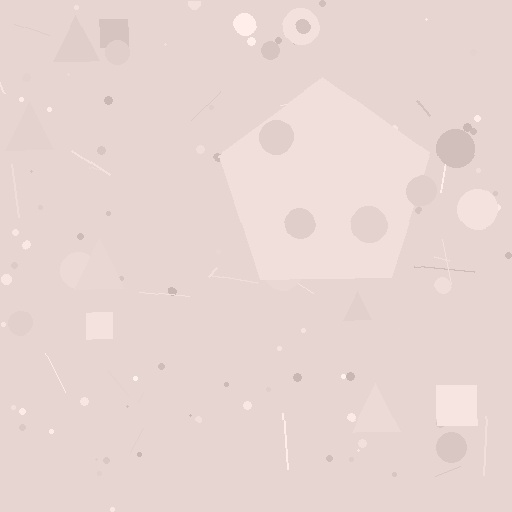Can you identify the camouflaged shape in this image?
The camouflaged shape is a pentagon.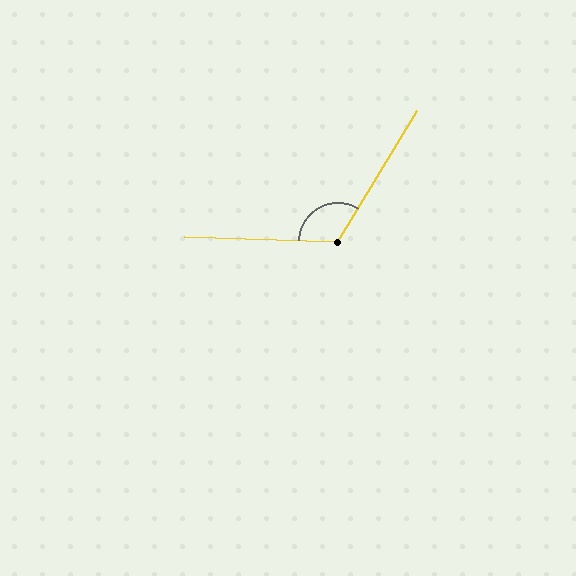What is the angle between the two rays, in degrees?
Approximately 120 degrees.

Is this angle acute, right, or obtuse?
It is obtuse.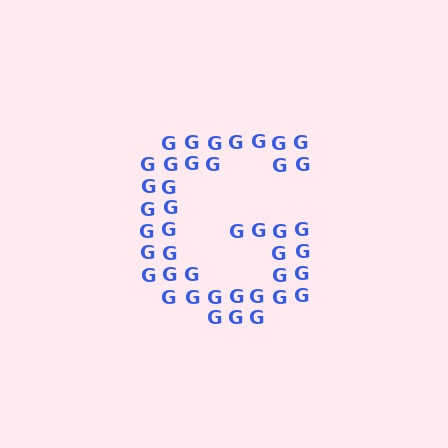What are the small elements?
The small elements are letter G's.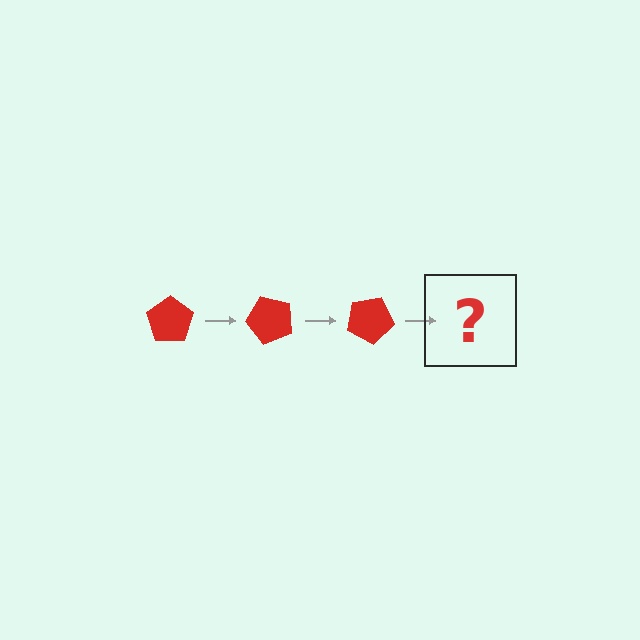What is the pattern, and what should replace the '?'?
The pattern is that the pentagon rotates 50 degrees each step. The '?' should be a red pentagon rotated 150 degrees.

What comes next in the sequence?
The next element should be a red pentagon rotated 150 degrees.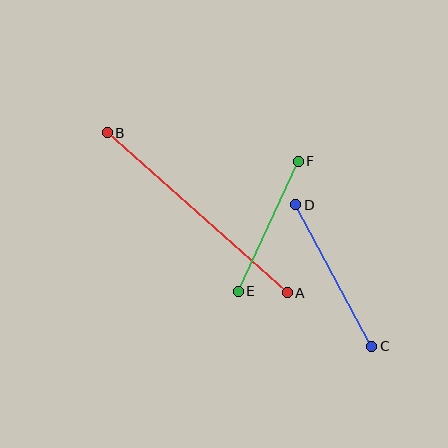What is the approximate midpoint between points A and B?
The midpoint is at approximately (197, 213) pixels.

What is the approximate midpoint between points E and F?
The midpoint is at approximately (268, 226) pixels.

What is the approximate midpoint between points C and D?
The midpoint is at approximately (334, 276) pixels.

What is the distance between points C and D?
The distance is approximately 161 pixels.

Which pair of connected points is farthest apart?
Points A and B are farthest apart.